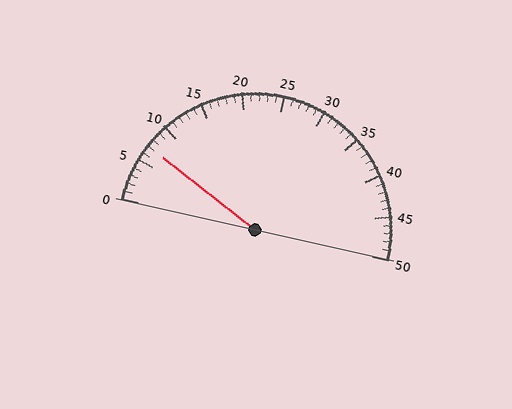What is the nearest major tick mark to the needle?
The nearest major tick mark is 5.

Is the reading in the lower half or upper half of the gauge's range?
The reading is in the lower half of the range (0 to 50).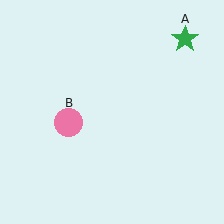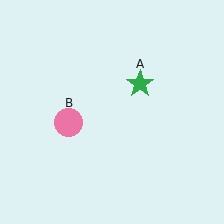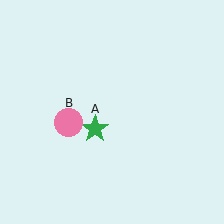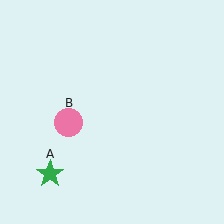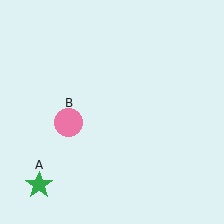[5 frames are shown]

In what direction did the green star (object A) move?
The green star (object A) moved down and to the left.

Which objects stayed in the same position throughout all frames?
Pink circle (object B) remained stationary.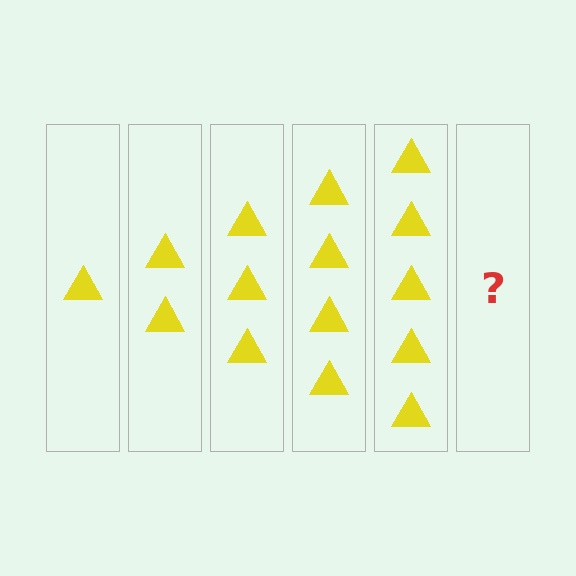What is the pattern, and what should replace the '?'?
The pattern is that each step adds one more triangle. The '?' should be 6 triangles.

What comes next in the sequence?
The next element should be 6 triangles.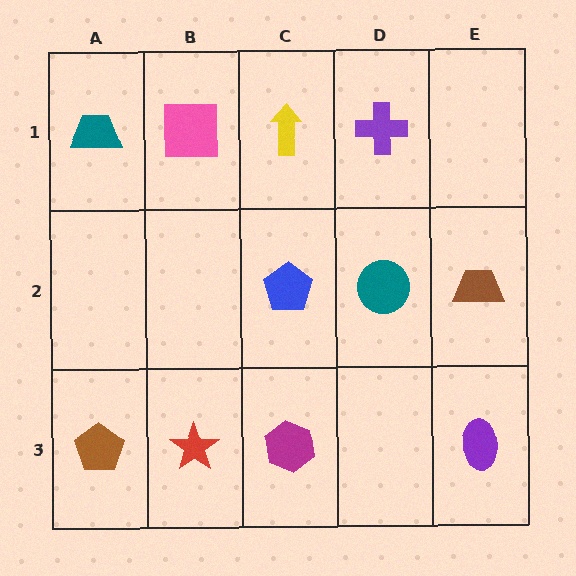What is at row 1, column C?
A yellow arrow.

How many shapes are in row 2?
3 shapes.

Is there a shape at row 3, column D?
No, that cell is empty.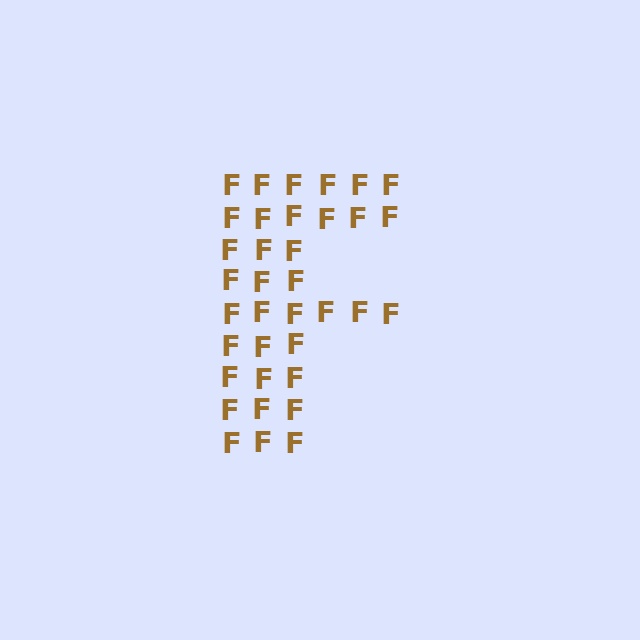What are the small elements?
The small elements are letter F's.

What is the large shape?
The large shape is the letter F.